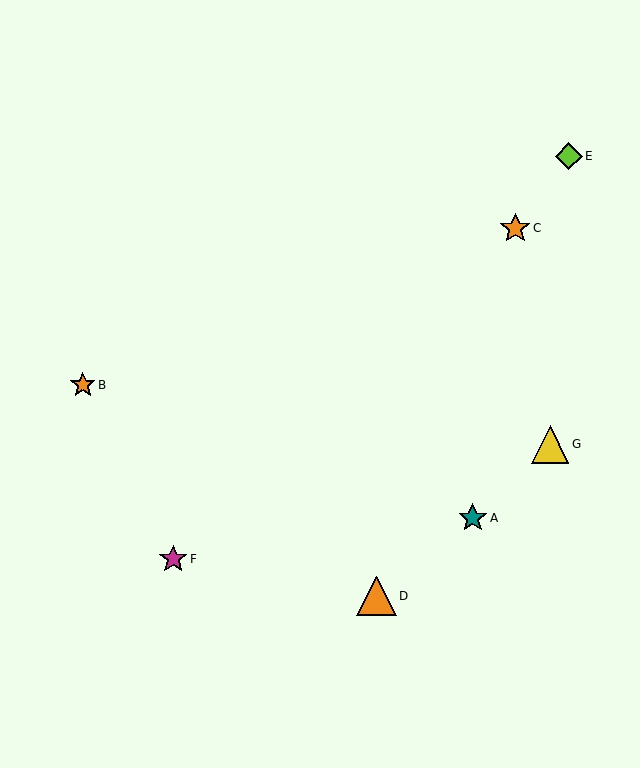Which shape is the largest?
The orange triangle (labeled D) is the largest.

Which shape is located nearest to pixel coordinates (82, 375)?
The orange star (labeled B) at (83, 385) is nearest to that location.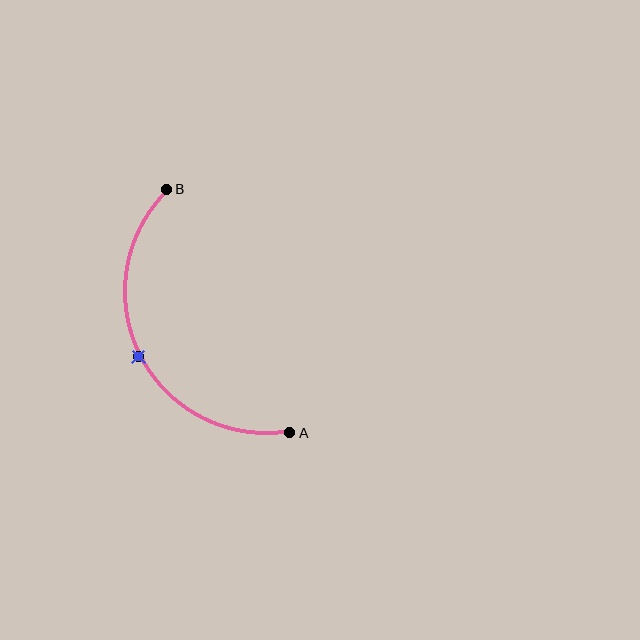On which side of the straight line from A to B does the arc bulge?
The arc bulges to the left of the straight line connecting A and B.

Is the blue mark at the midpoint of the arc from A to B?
Yes. The blue mark lies on the arc at equal arc-length from both A and B — it is the arc midpoint.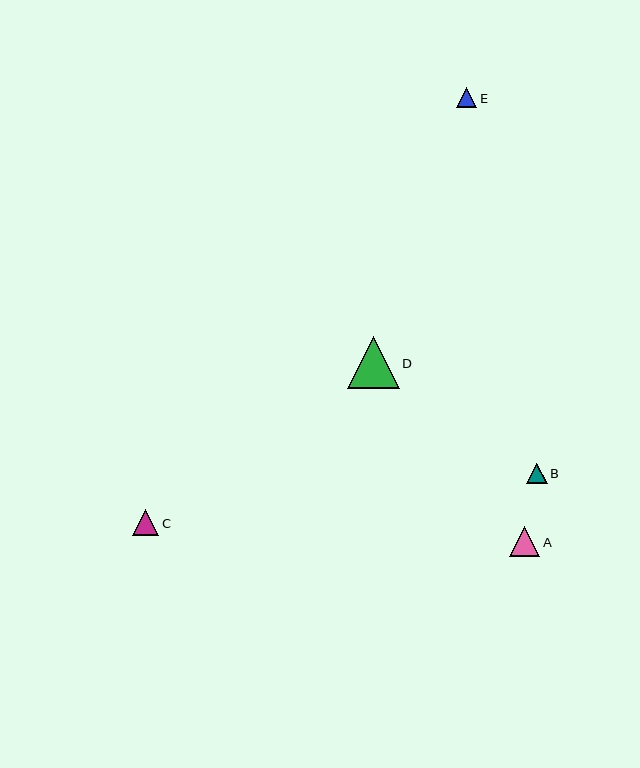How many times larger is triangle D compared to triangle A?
Triangle D is approximately 1.7 times the size of triangle A.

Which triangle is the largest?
Triangle D is the largest with a size of approximately 51 pixels.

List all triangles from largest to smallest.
From largest to smallest: D, A, C, E, B.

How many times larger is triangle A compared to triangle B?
Triangle A is approximately 1.5 times the size of triangle B.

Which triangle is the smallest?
Triangle B is the smallest with a size of approximately 21 pixels.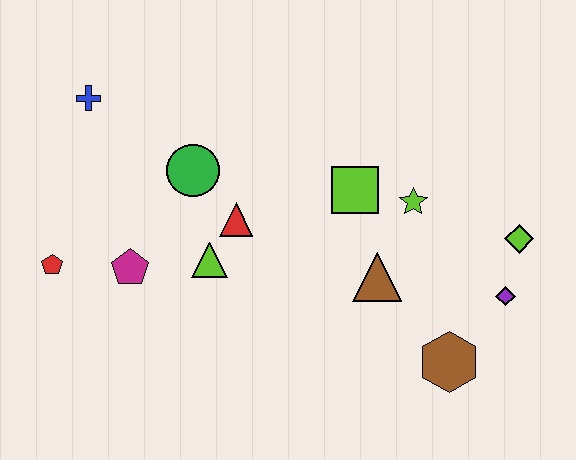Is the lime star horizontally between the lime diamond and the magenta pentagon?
Yes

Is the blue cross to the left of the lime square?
Yes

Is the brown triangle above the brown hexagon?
Yes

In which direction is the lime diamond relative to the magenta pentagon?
The lime diamond is to the right of the magenta pentagon.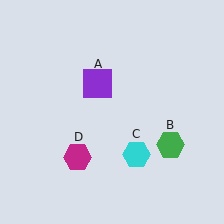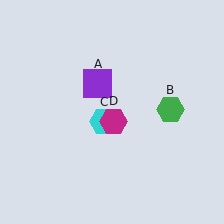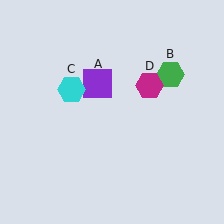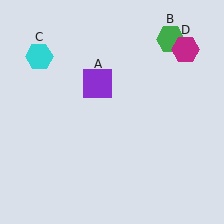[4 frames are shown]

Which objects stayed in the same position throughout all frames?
Purple square (object A) remained stationary.